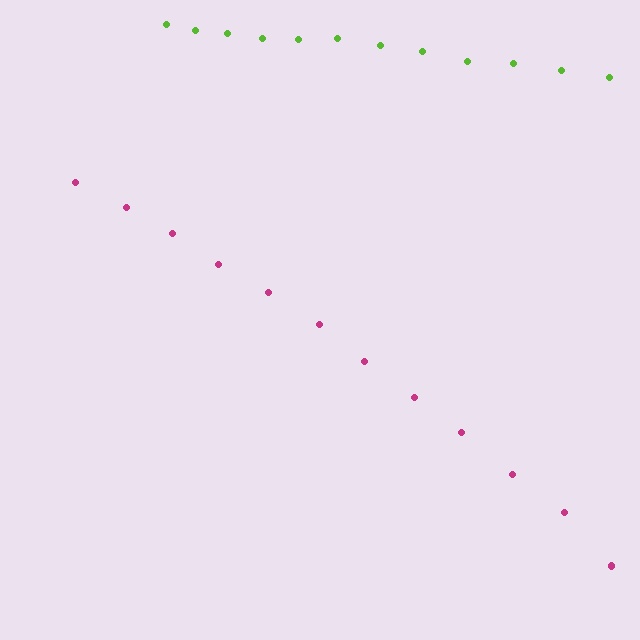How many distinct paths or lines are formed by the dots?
There are 2 distinct paths.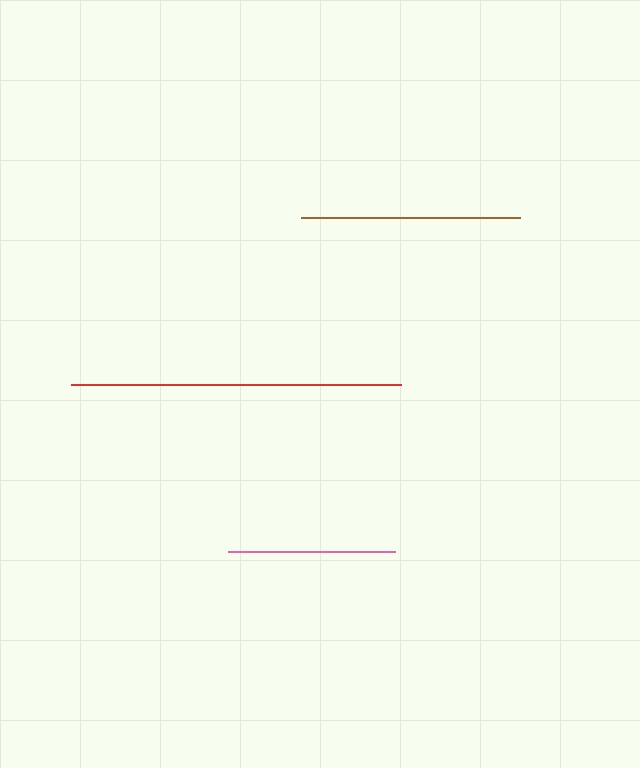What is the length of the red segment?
The red segment is approximately 330 pixels long.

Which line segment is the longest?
The red line is the longest at approximately 330 pixels.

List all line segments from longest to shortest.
From longest to shortest: red, brown, pink.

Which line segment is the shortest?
The pink line is the shortest at approximately 167 pixels.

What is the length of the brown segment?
The brown segment is approximately 219 pixels long.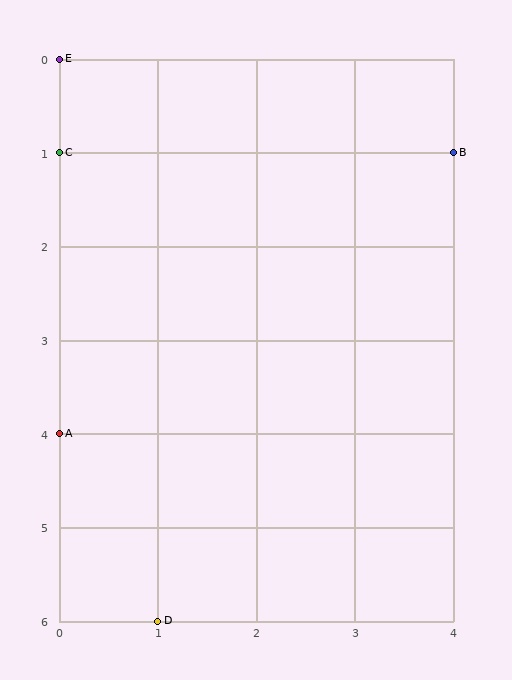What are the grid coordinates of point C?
Point C is at grid coordinates (0, 1).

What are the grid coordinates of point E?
Point E is at grid coordinates (0, 0).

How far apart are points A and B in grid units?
Points A and B are 4 columns and 3 rows apart (about 5.0 grid units diagonally).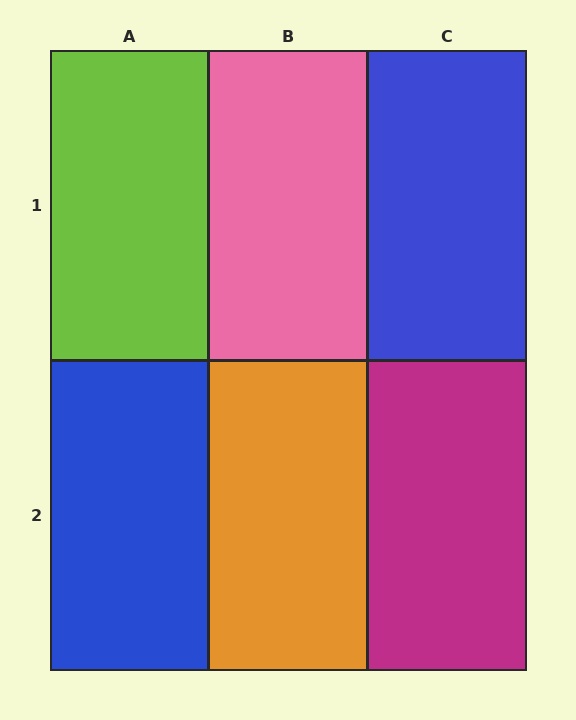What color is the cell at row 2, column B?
Orange.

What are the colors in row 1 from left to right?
Lime, pink, blue.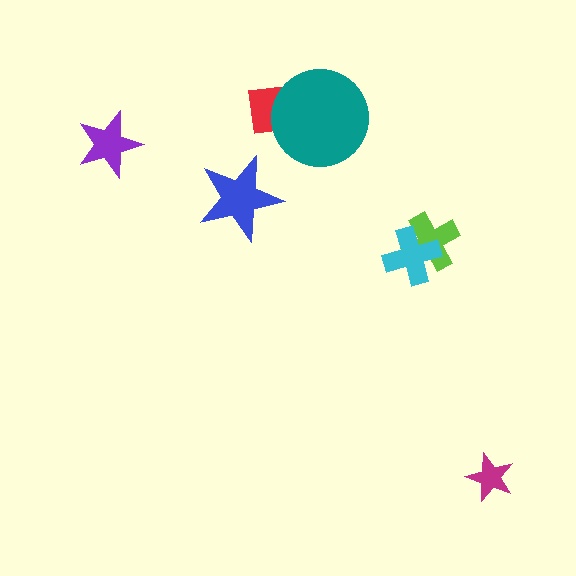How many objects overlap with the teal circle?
1 object overlaps with the teal circle.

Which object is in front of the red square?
The teal circle is in front of the red square.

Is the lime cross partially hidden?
Yes, it is partially covered by another shape.